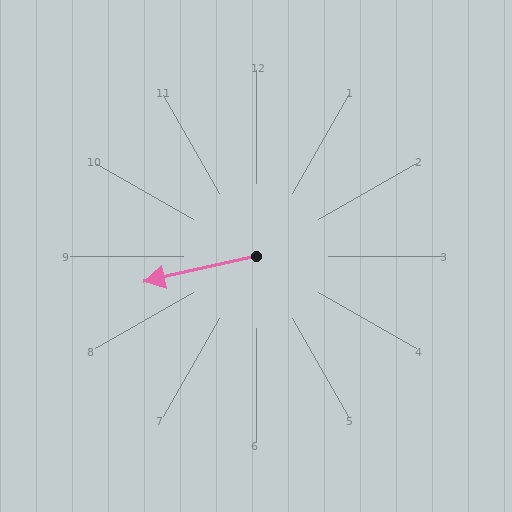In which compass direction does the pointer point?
West.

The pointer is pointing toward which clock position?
Roughly 9 o'clock.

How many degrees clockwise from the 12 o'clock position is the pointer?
Approximately 257 degrees.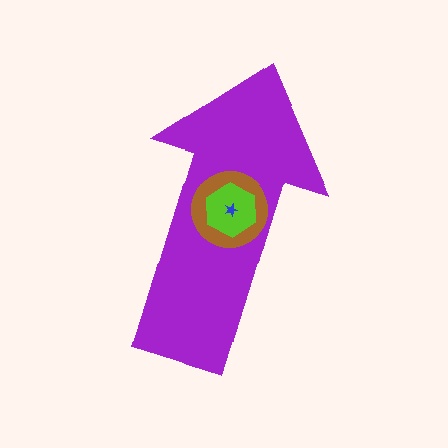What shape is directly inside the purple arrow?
The brown circle.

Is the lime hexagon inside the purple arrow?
Yes.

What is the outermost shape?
The purple arrow.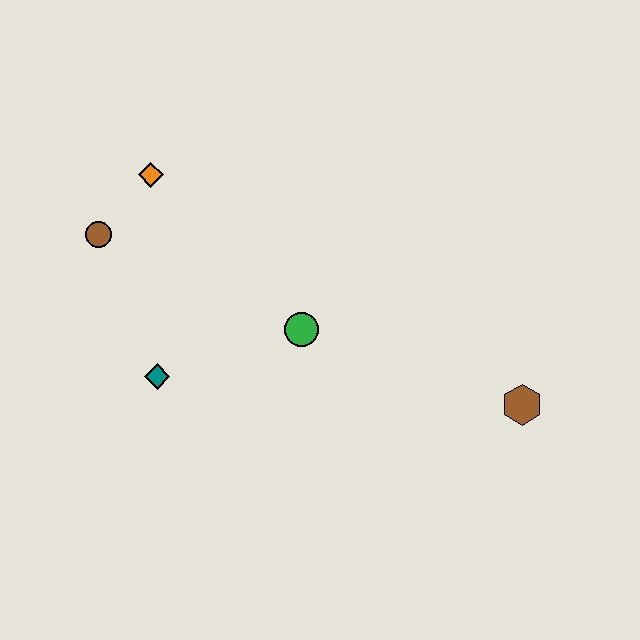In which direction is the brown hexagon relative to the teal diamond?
The brown hexagon is to the right of the teal diamond.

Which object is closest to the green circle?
The teal diamond is closest to the green circle.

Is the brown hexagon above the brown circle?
No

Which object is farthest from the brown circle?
The brown hexagon is farthest from the brown circle.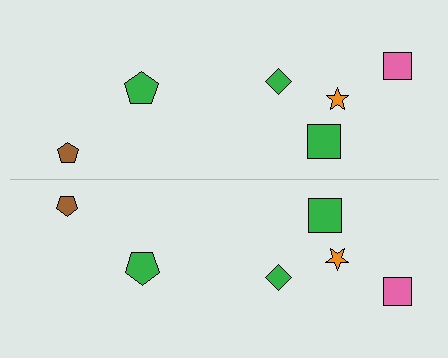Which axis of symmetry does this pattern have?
The pattern has a horizontal axis of symmetry running through the center of the image.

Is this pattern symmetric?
Yes, this pattern has bilateral (reflection) symmetry.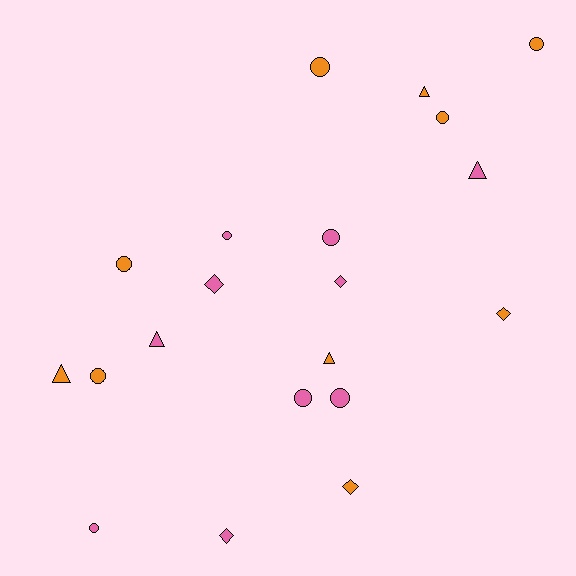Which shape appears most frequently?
Circle, with 10 objects.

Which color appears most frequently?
Pink, with 10 objects.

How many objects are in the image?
There are 20 objects.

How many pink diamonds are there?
There are 3 pink diamonds.